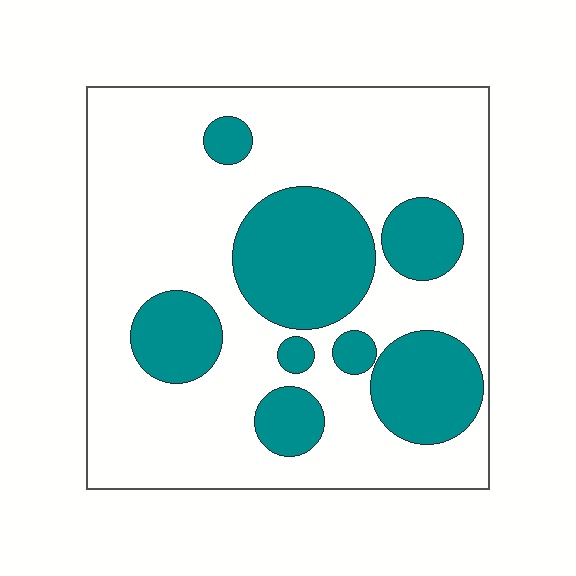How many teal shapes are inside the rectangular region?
8.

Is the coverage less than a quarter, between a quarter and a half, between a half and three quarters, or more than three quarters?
Between a quarter and a half.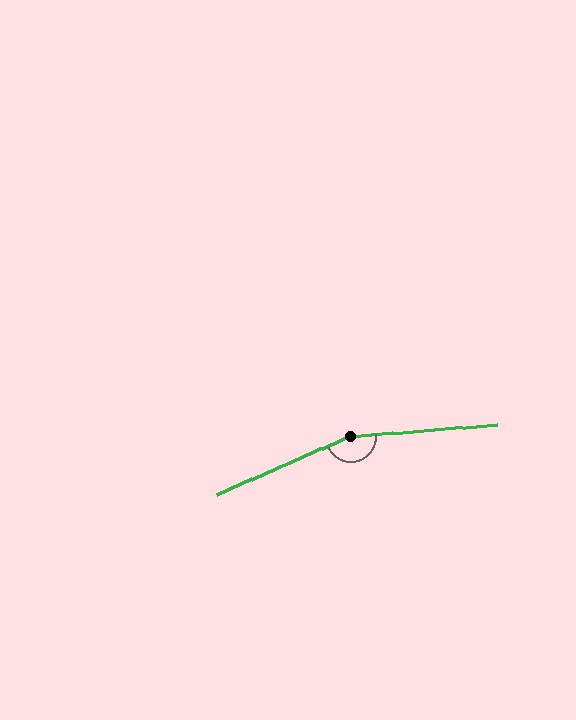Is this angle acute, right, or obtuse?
It is obtuse.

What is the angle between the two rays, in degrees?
Approximately 161 degrees.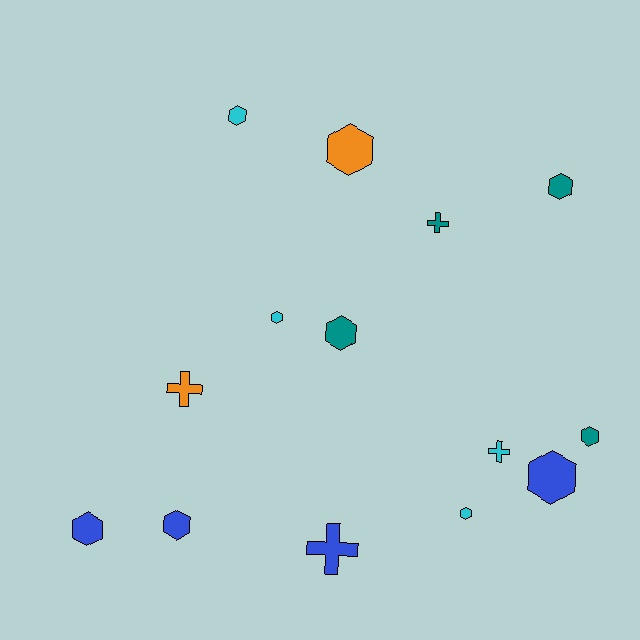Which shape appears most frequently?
Hexagon, with 10 objects.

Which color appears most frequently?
Cyan, with 4 objects.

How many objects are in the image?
There are 14 objects.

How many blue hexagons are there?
There are 3 blue hexagons.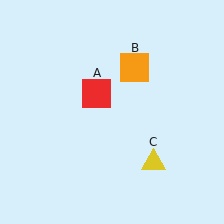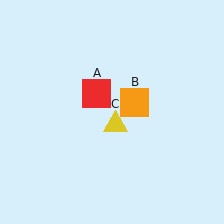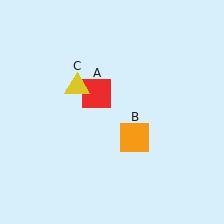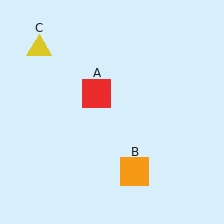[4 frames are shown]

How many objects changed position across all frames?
2 objects changed position: orange square (object B), yellow triangle (object C).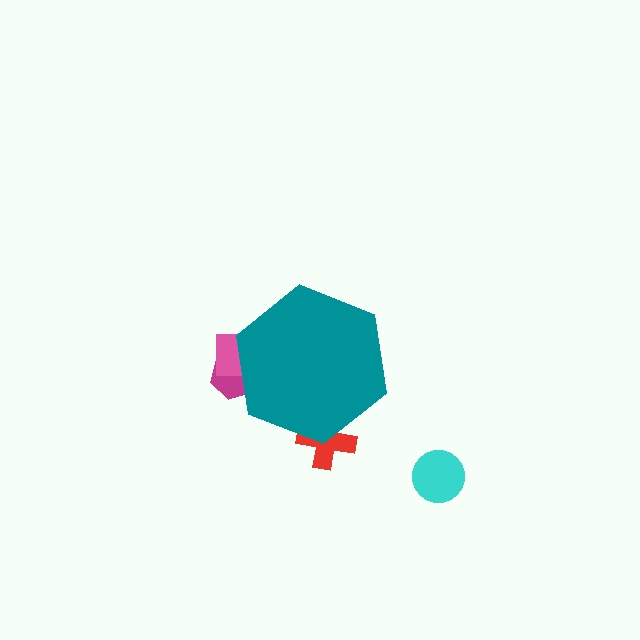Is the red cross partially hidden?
Yes, the red cross is partially hidden behind the teal hexagon.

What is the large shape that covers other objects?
A teal hexagon.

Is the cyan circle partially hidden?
No, the cyan circle is fully visible.